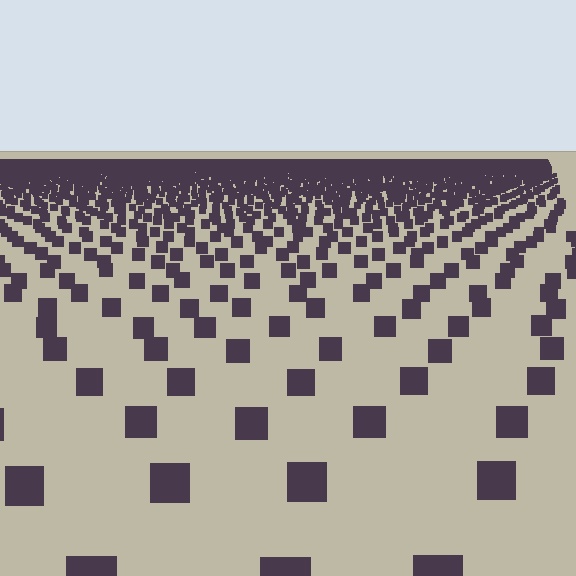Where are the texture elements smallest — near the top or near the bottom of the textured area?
Near the top.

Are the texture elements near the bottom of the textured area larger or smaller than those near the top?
Larger. Near the bottom, elements are closer to the viewer and appear at a bigger on-screen size.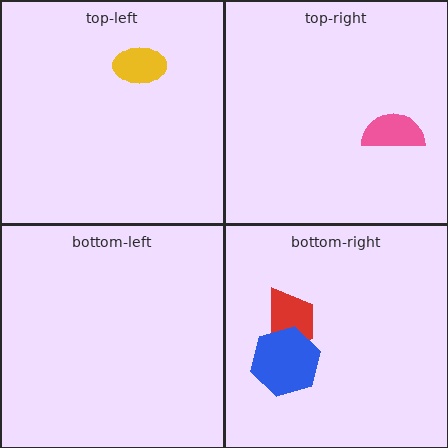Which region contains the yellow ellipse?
The top-left region.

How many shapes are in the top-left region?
1.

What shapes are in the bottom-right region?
The red trapezoid, the blue hexagon.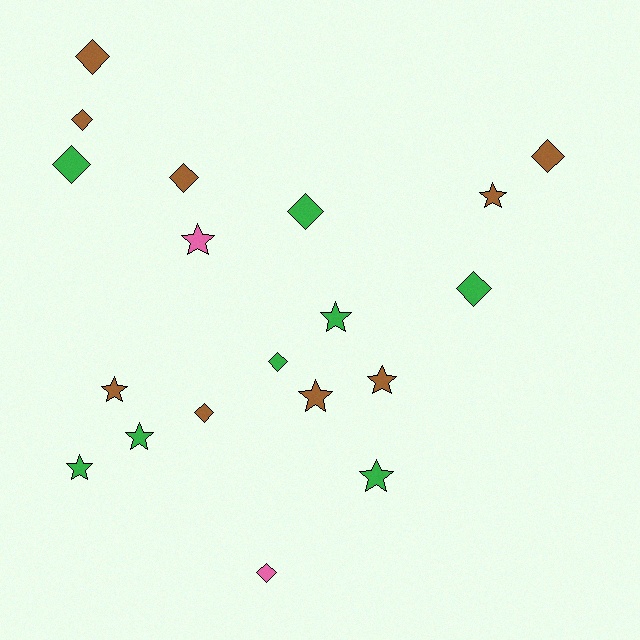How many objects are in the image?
There are 19 objects.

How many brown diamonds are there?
There are 5 brown diamonds.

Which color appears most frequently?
Brown, with 9 objects.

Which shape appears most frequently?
Diamond, with 10 objects.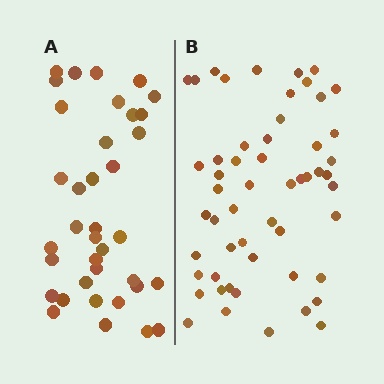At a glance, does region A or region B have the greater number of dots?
Region B (the right region) has more dots.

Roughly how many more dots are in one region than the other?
Region B has approximately 15 more dots than region A.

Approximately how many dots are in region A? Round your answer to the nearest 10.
About 40 dots. (The exact count is 37, which rounds to 40.)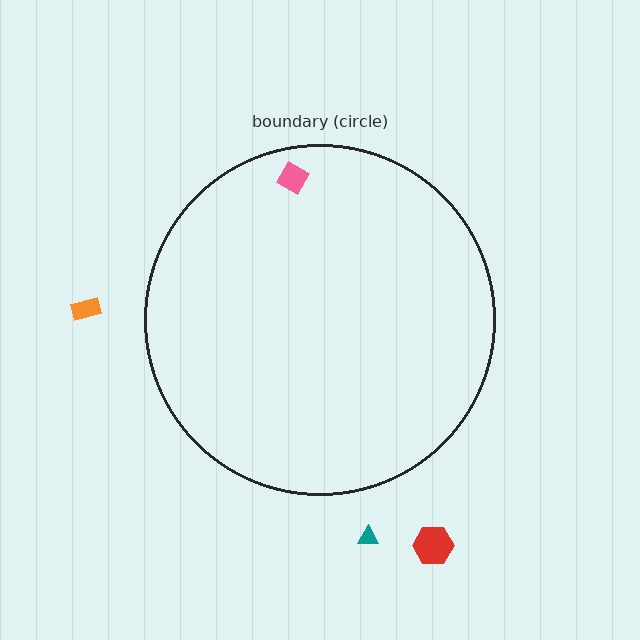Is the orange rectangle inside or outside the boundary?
Outside.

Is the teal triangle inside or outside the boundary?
Outside.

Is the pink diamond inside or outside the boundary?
Inside.